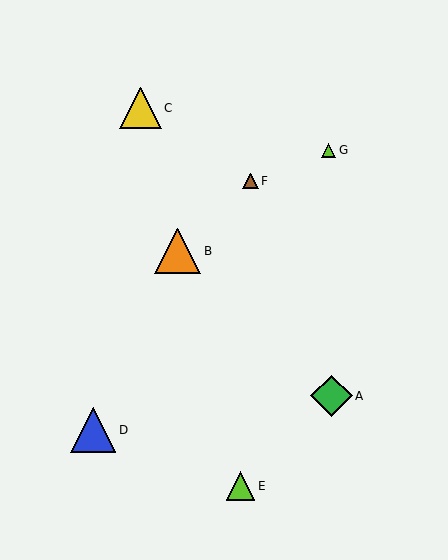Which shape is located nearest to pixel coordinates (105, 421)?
The blue triangle (labeled D) at (93, 430) is nearest to that location.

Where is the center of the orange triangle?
The center of the orange triangle is at (178, 251).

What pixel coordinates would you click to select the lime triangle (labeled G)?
Click at (328, 150) to select the lime triangle G.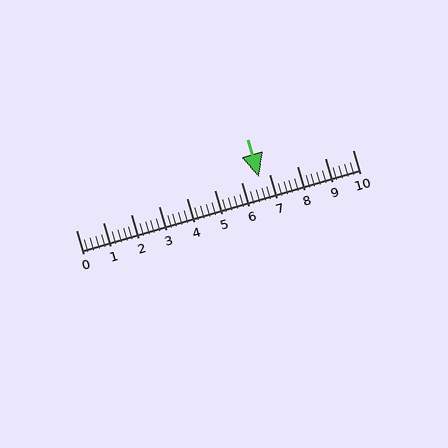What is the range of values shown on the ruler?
The ruler shows values from 0 to 10.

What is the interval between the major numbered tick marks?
The major tick marks are spaced 1 units apart.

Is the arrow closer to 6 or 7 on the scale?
The arrow is closer to 7.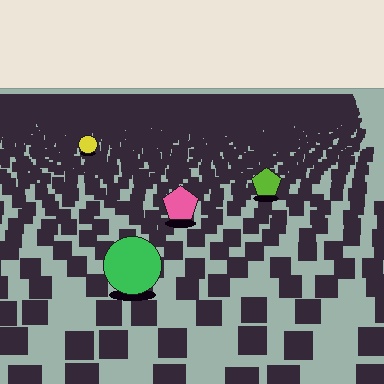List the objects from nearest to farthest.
From nearest to farthest: the green circle, the pink pentagon, the lime pentagon, the yellow circle.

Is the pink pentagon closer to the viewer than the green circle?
No. The green circle is closer — you can tell from the texture gradient: the ground texture is coarser near it.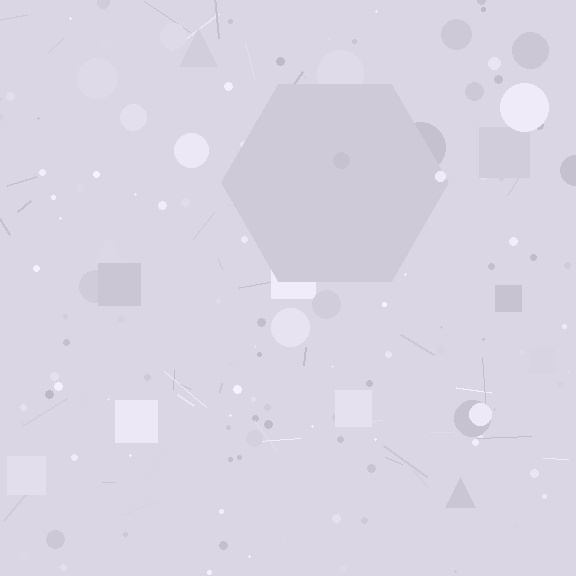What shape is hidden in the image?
A hexagon is hidden in the image.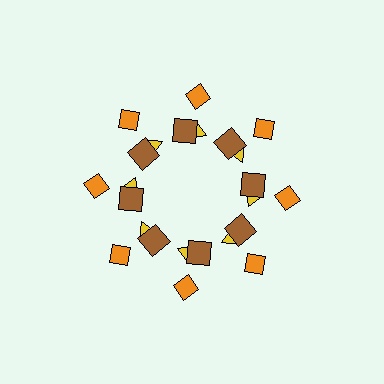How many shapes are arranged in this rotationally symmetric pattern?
There are 24 shapes, arranged in 8 groups of 3.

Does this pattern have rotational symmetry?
Yes, this pattern has 8-fold rotational symmetry. It looks the same after rotating 45 degrees around the center.